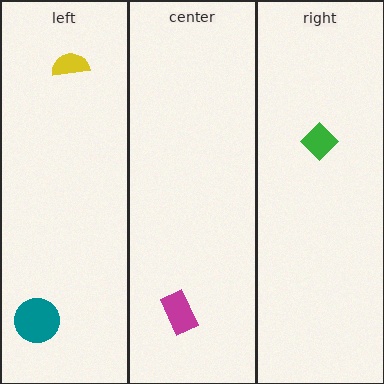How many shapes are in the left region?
2.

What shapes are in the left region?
The teal circle, the yellow semicircle.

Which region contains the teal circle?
The left region.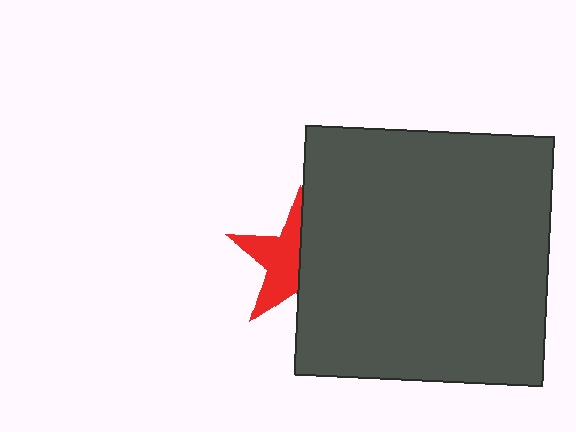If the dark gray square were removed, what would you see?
You would see the complete red star.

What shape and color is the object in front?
The object in front is a dark gray square.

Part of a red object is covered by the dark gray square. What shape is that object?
It is a star.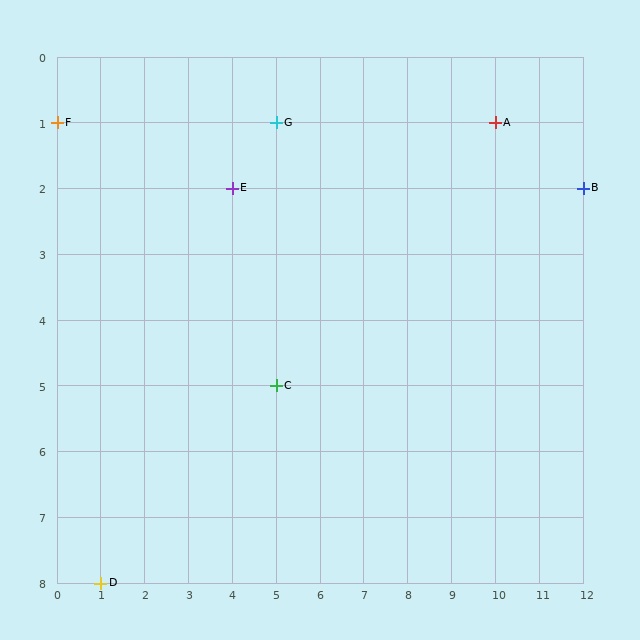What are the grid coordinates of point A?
Point A is at grid coordinates (10, 1).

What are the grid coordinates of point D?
Point D is at grid coordinates (1, 8).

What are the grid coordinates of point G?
Point G is at grid coordinates (5, 1).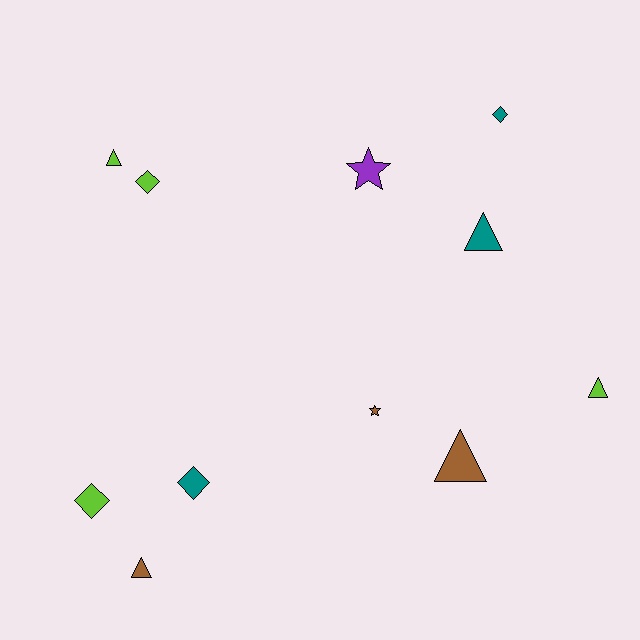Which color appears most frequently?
Lime, with 4 objects.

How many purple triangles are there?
There are no purple triangles.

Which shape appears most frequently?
Triangle, with 5 objects.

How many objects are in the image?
There are 11 objects.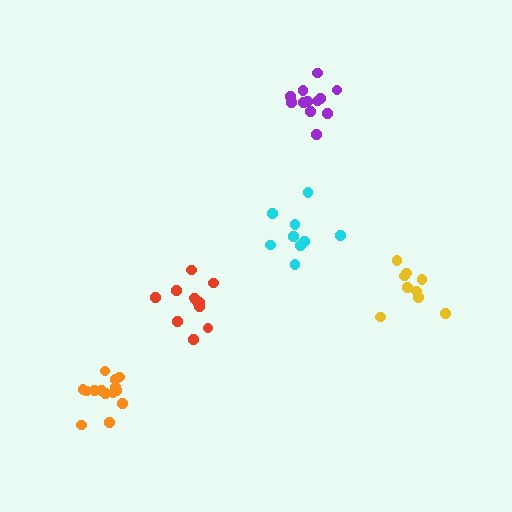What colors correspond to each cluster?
The clusters are colored: red, cyan, yellow, purple, orange.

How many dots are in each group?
Group 1: 12 dots, Group 2: 9 dots, Group 3: 9 dots, Group 4: 12 dots, Group 5: 14 dots (56 total).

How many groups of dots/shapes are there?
There are 5 groups.